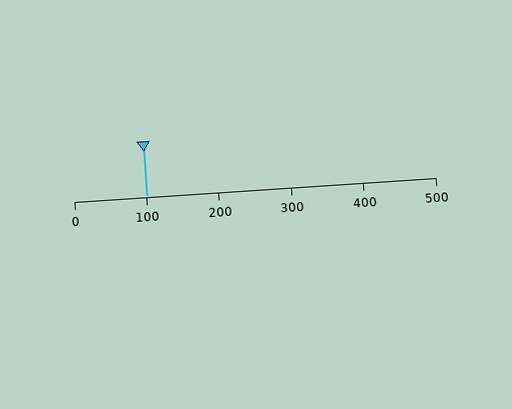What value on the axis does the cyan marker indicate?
The marker indicates approximately 100.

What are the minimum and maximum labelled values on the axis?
The axis runs from 0 to 500.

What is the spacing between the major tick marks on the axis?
The major ticks are spaced 100 apart.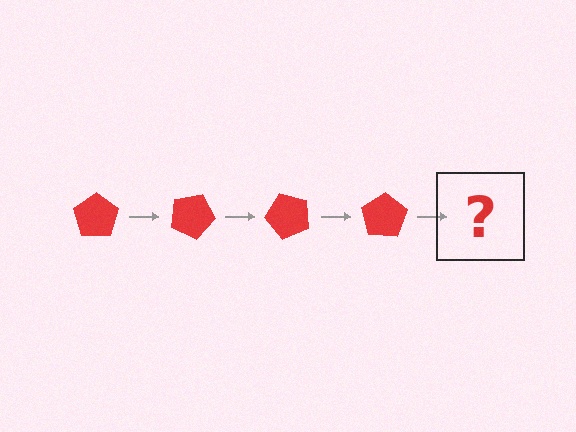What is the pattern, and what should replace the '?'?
The pattern is that the pentagon rotates 25 degrees each step. The '?' should be a red pentagon rotated 100 degrees.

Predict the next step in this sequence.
The next step is a red pentagon rotated 100 degrees.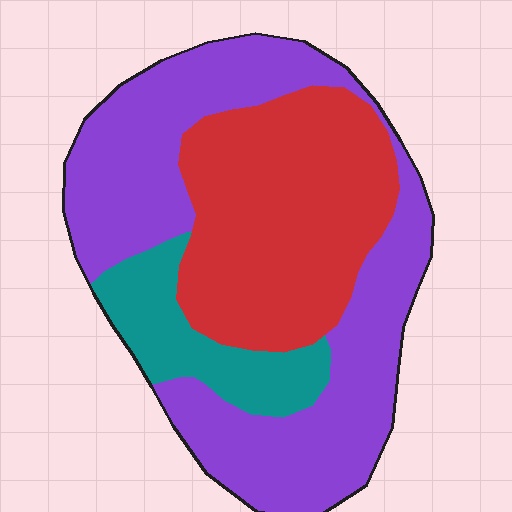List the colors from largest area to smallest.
From largest to smallest: purple, red, teal.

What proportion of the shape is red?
Red takes up between a third and a half of the shape.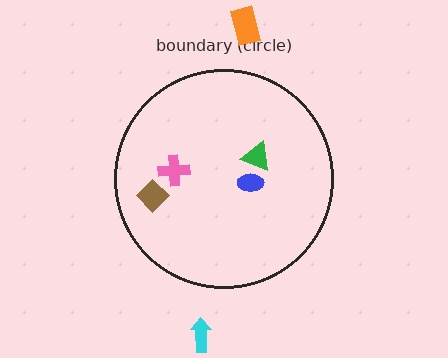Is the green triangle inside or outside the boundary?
Inside.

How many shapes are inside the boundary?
4 inside, 2 outside.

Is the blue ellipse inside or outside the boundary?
Inside.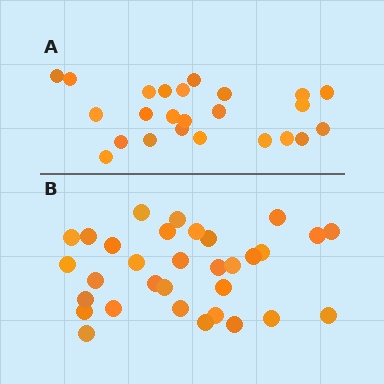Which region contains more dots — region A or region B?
Region B (the bottom region) has more dots.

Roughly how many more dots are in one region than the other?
Region B has roughly 8 or so more dots than region A.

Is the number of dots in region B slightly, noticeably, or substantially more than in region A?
Region B has noticeably more, but not dramatically so. The ratio is roughly 1.3 to 1.